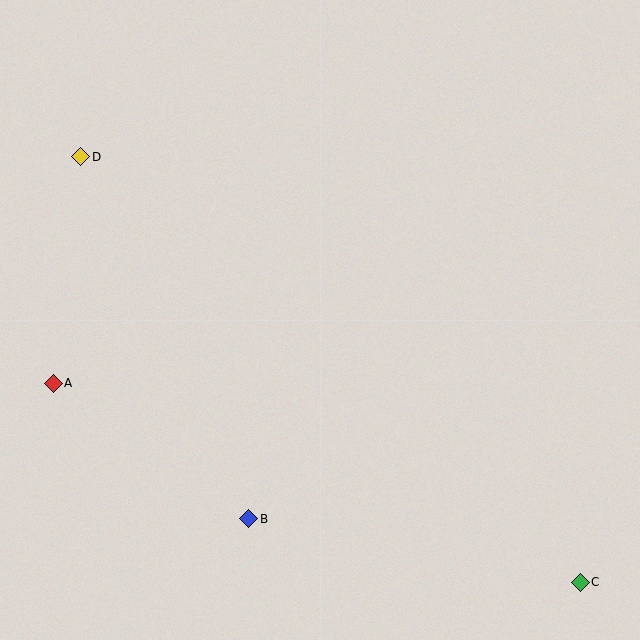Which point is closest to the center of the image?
Point B at (249, 519) is closest to the center.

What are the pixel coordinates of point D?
Point D is at (81, 157).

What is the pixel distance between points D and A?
The distance between D and A is 228 pixels.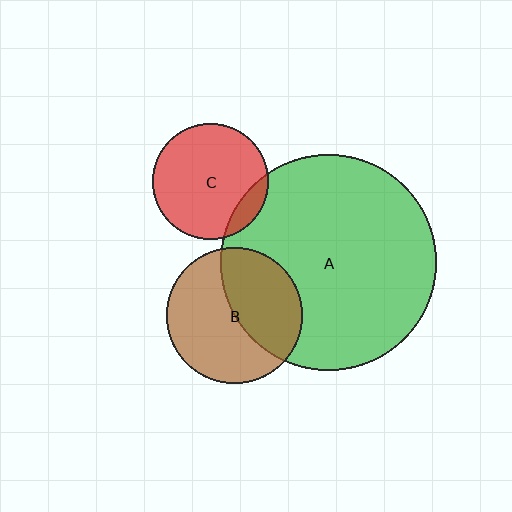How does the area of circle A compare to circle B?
Approximately 2.5 times.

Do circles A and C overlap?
Yes.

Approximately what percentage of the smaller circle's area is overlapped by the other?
Approximately 10%.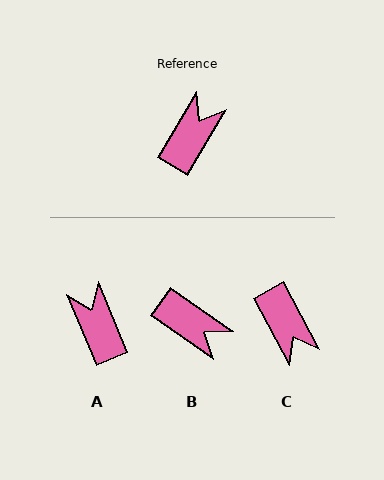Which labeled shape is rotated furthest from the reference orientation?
C, about 121 degrees away.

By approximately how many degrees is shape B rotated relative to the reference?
Approximately 94 degrees clockwise.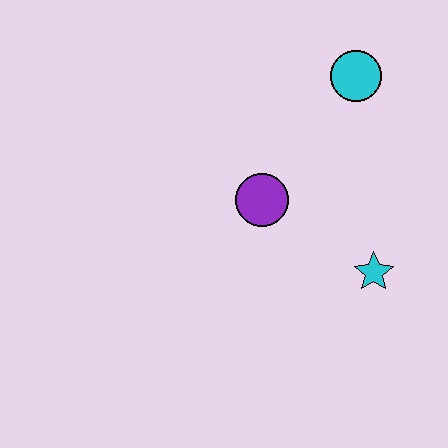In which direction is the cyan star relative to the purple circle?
The cyan star is to the right of the purple circle.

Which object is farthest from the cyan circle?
The cyan star is farthest from the cyan circle.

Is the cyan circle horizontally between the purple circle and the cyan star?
Yes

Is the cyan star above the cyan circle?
No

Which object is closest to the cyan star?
The purple circle is closest to the cyan star.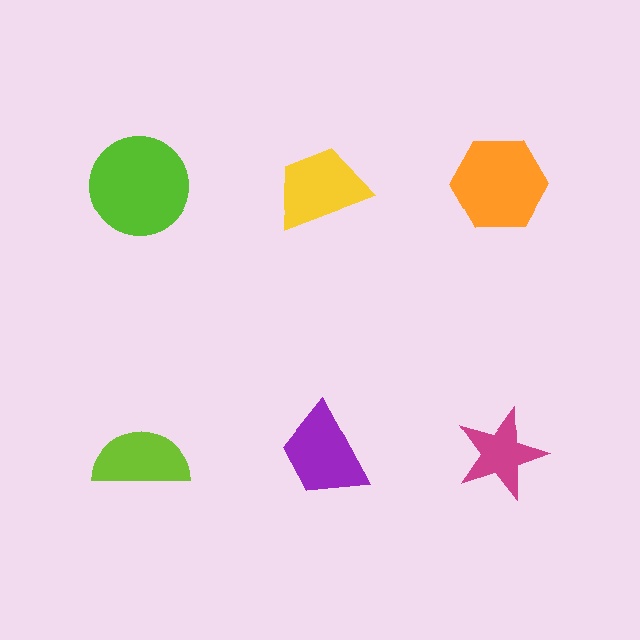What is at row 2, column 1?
A lime semicircle.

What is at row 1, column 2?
A yellow trapezoid.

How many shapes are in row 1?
3 shapes.